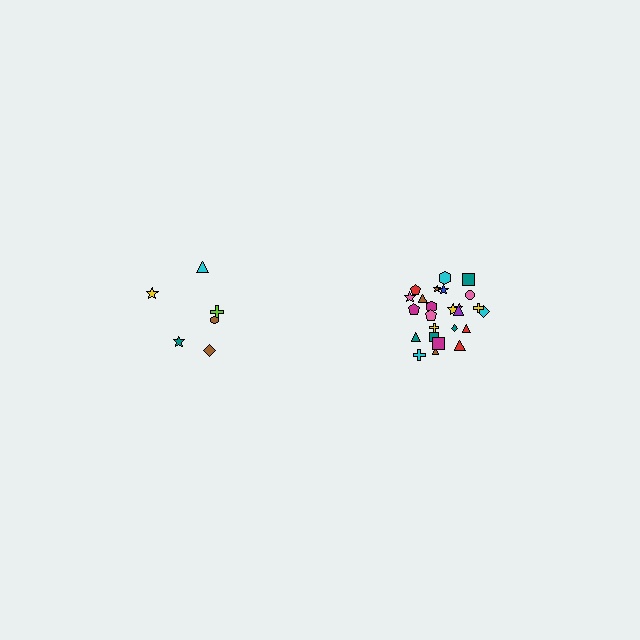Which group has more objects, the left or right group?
The right group.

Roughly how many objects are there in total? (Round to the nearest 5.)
Roughly 30 objects in total.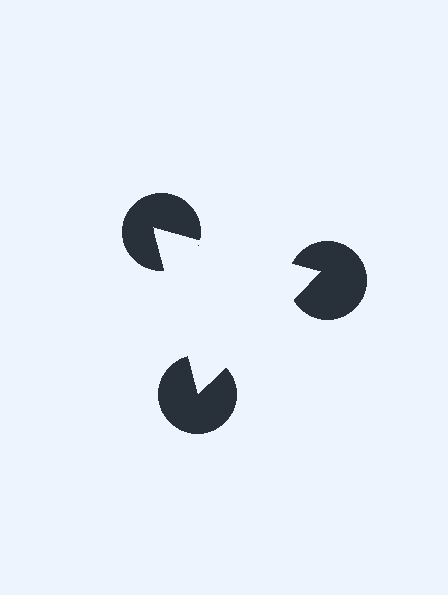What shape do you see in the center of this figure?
An illusory triangle — its edges are inferred from the aligned wedge cuts in the pac-man discs, not physically drawn.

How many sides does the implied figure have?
3 sides.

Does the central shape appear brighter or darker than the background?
It typically appears slightly brighter than the background, even though no actual brightness change is drawn.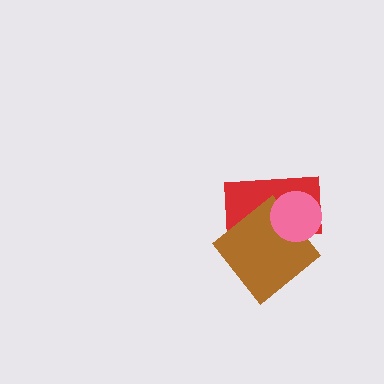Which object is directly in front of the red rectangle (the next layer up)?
The brown diamond is directly in front of the red rectangle.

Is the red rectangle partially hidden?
Yes, it is partially covered by another shape.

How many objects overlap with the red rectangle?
2 objects overlap with the red rectangle.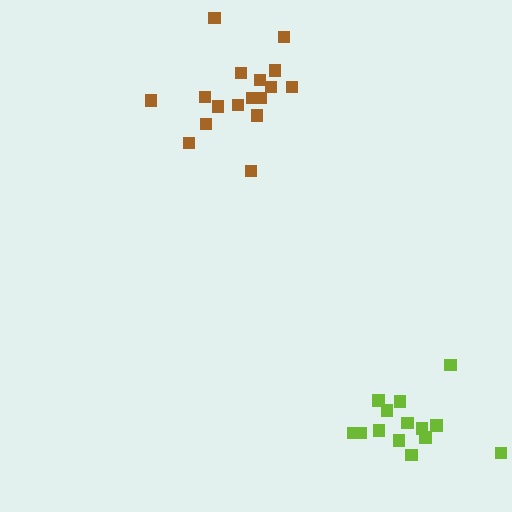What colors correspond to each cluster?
The clusters are colored: brown, lime.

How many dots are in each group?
Group 1: 17 dots, Group 2: 14 dots (31 total).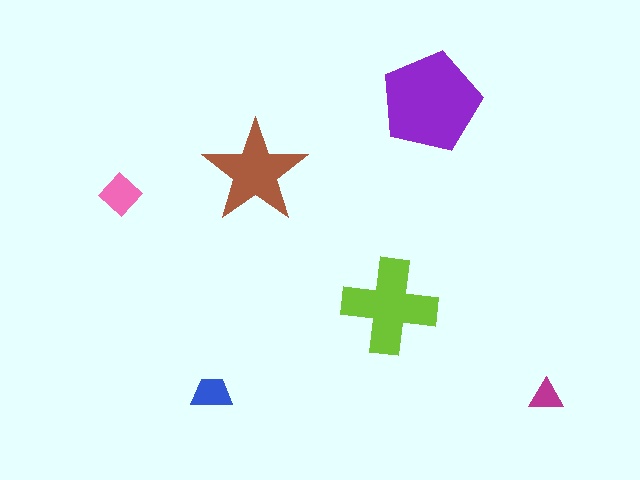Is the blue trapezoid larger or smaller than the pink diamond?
Smaller.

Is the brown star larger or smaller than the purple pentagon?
Smaller.